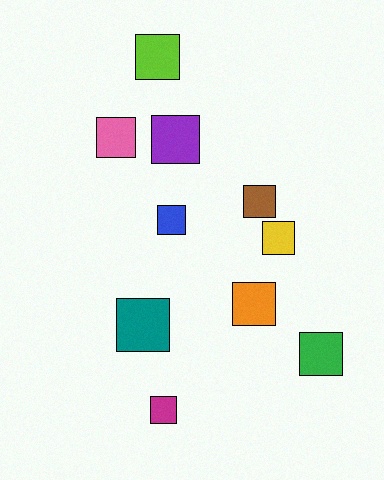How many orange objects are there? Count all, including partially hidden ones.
There is 1 orange object.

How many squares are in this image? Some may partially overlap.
There are 10 squares.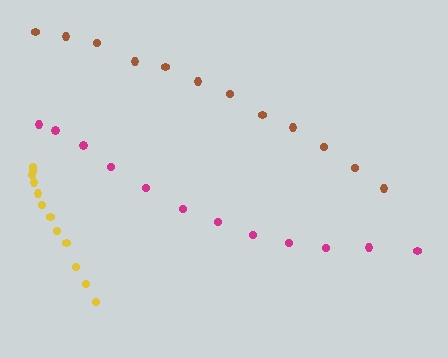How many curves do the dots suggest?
There are 3 distinct paths.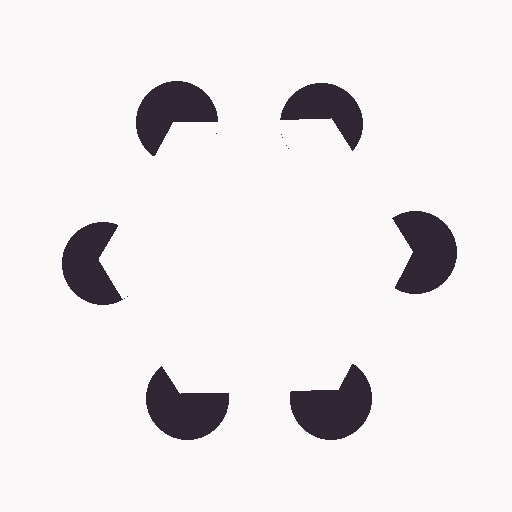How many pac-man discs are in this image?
There are 6 — one at each vertex of the illusory hexagon.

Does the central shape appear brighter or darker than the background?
It typically appears slightly brighter than the background, even though no actual brightness change is drawn.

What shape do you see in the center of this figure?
An illusory hexagon — its edges are inferred from the aligned wedge cuts in the pac-man discs, not physically drawn.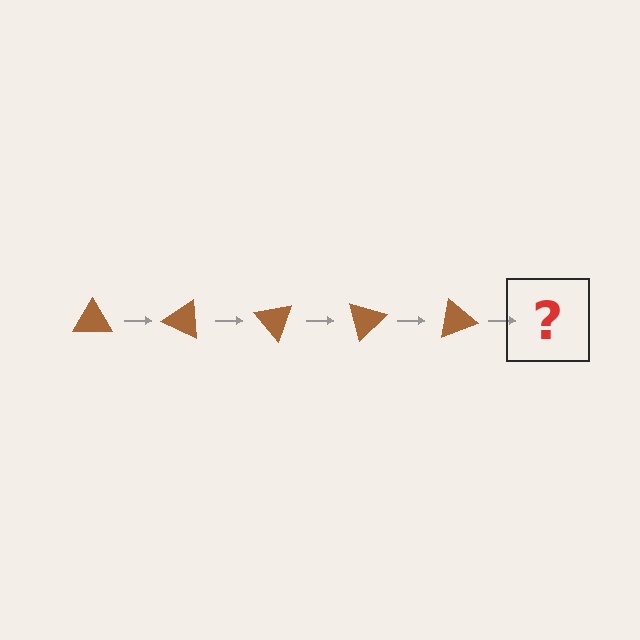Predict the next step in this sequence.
The next step is a brown triangle rotated 125 degrees.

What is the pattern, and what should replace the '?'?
The pattern is that the triangle rotates 25 degrees each step. The '?' should be a brown triangle rotated 125 degrees.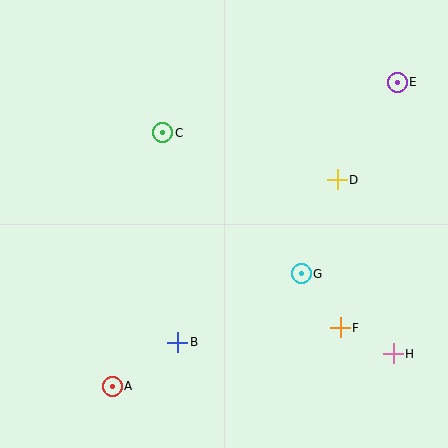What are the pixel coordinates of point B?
Point B is at (178, 342).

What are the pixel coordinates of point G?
Point G is at (301, 274).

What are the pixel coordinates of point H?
Point H is at (393, 354).